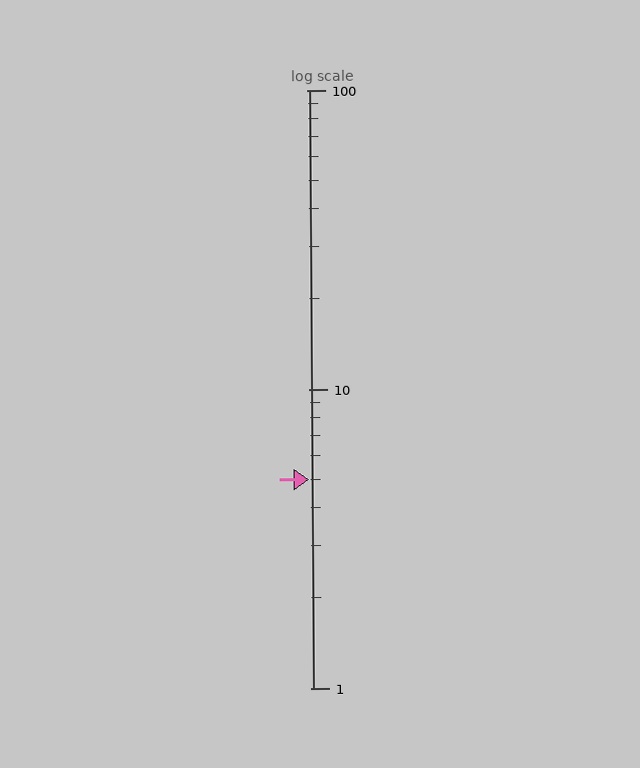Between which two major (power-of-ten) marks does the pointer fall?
The pointer is between 1 and 10.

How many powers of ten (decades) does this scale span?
The scale spans 2 decades, from 1 to 100.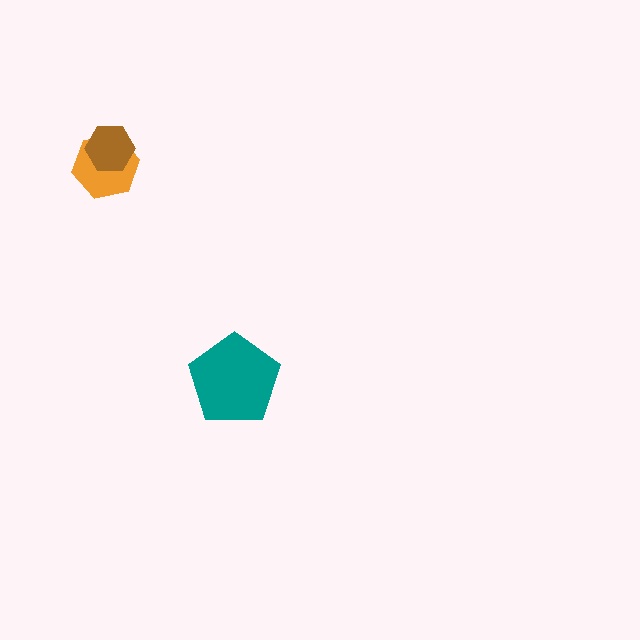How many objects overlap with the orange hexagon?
1 object overlaps with the orange hexagon.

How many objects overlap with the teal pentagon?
0 objects overlap with the teal pentagon.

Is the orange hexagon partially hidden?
Yes, it is partially covered by another shape.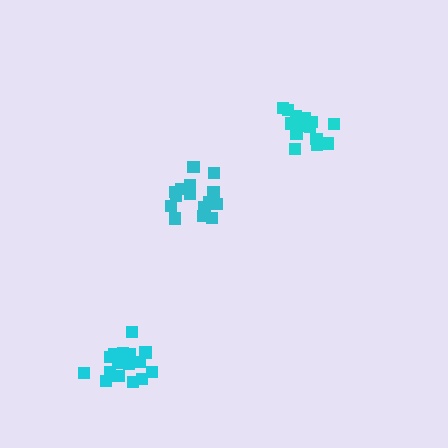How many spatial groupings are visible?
There are 3 spatial groupings.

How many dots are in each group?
Group 1: 17 dots, Group 2: 17 dots, Group 3: 15 dots (49 total).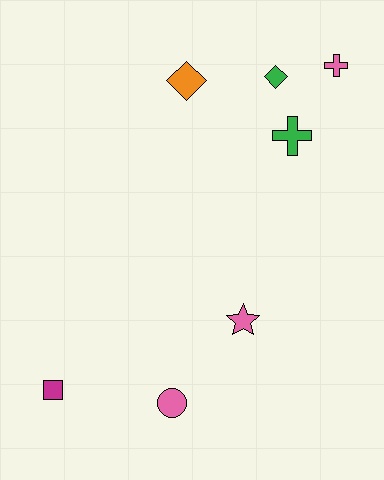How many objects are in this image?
There are 7 objects.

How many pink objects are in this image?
There are 3 pink objects.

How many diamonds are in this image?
There are 2 diamonds.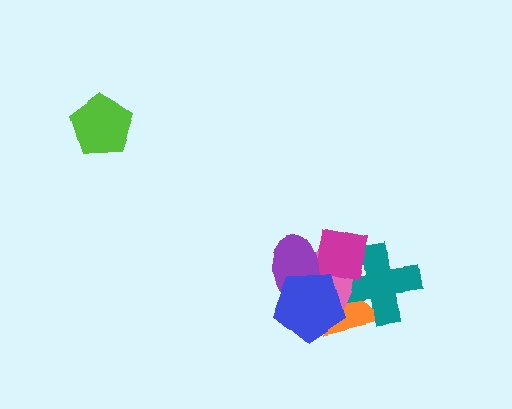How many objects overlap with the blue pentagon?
4 objects overlap with the blue pentagon.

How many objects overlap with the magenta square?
5 objects overlap with the magenta square.